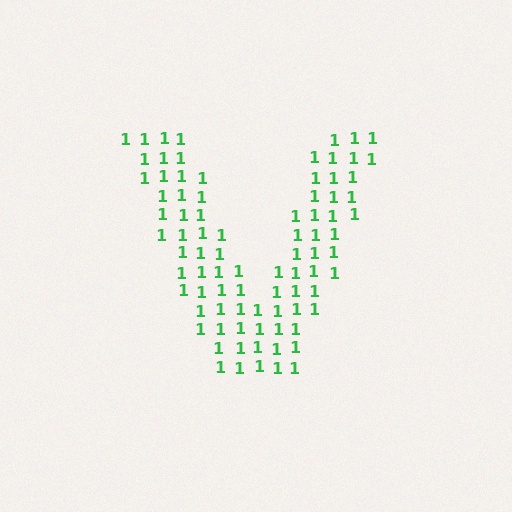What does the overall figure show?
The overall figure shows the letter V.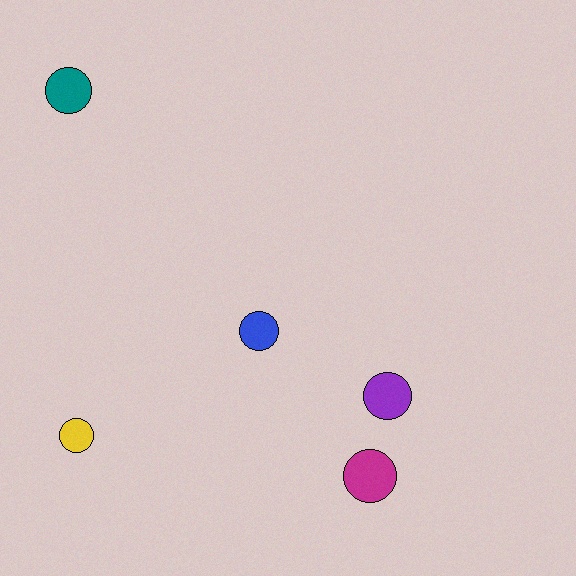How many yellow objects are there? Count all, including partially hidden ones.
There is 1 yellow object.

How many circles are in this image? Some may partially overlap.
There are 5 circles.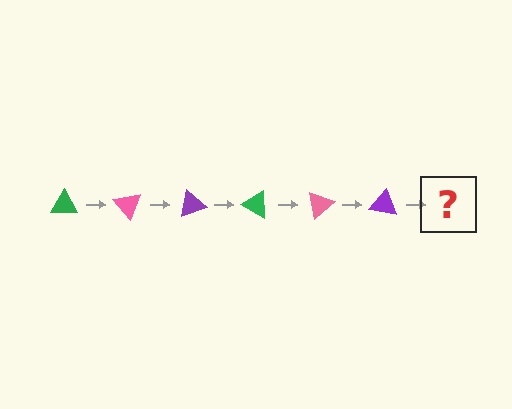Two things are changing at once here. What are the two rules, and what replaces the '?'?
The two rules are that it rotates 50 degrees each step and the color cycles through green, pink, and purple. The '?' should be a green triangle, rotated 300 degrees from the start.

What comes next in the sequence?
The next element should be a green triangle, rotated 300 degrees from the start.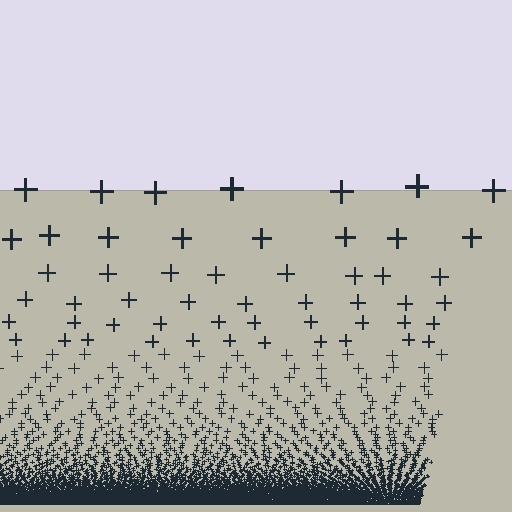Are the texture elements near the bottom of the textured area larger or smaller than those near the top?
Smaller. The gradient is inverted — elements near the bottom are smaller and denser.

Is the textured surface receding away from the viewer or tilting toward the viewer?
The surface appears to tilt toward the viewer. Texture elements get larger and sparser toward the top.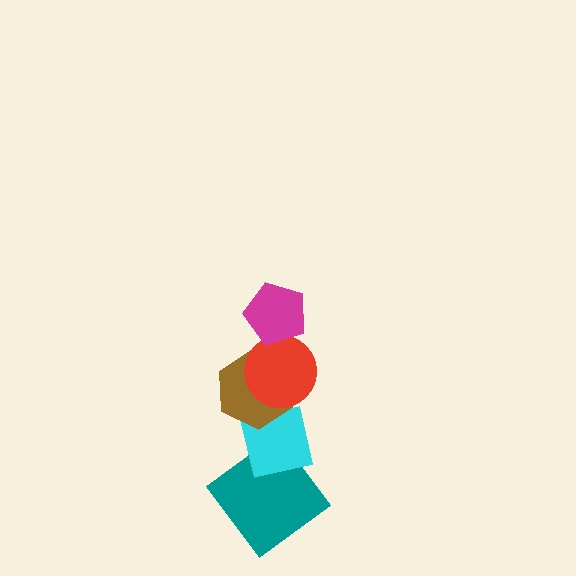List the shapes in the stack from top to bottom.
From top to bottom: the magenta pentagon, the red circle, the brown hexagon, the cyan square, the teal diamond.